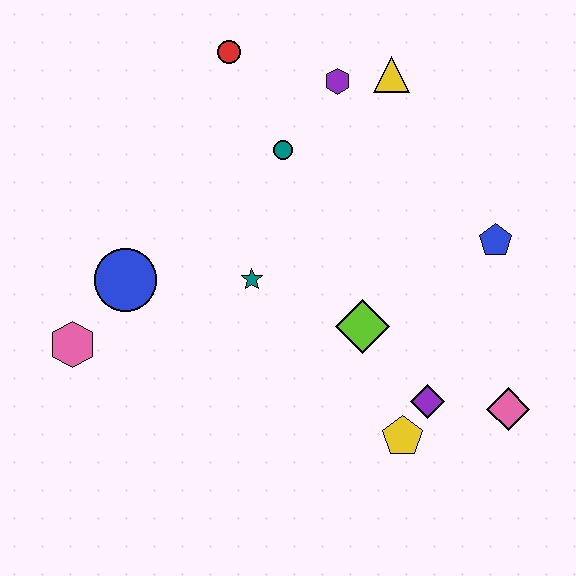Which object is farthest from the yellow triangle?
The pink hexagon is farthest from the yellow triangle.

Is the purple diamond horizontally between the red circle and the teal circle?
No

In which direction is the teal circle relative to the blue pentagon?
The teal circle is to the left of the blue pentagon.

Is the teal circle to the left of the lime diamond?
Yes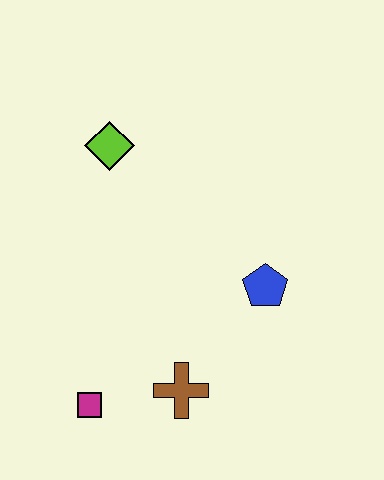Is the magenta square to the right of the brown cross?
No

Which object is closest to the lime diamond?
The blue pentagon is closest to the lime diamond.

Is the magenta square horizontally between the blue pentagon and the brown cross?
No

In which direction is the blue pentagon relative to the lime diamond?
The blue pentagon is to the right of the lime diamond.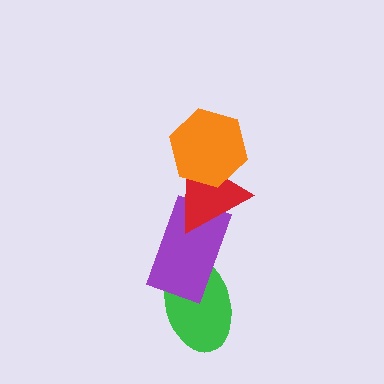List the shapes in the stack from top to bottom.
From top to bottom: the orange hexagon, the red triangle, the purple rectangle, the green ellipse.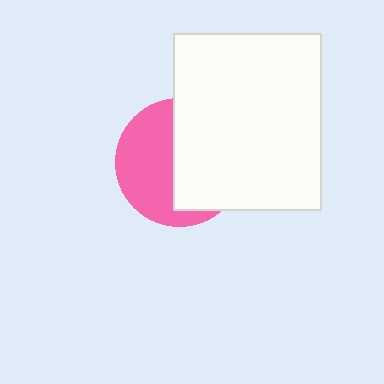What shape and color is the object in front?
The object in front is a white rectangle.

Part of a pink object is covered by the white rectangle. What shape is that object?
It is a circle.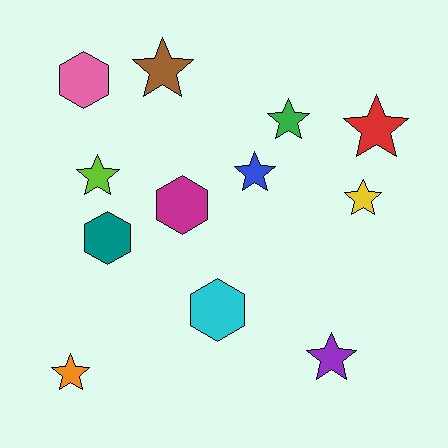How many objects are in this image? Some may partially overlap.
There are 12 objects.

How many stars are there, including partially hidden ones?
There are 8 stars.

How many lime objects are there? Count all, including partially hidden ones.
There is 1 lime object.